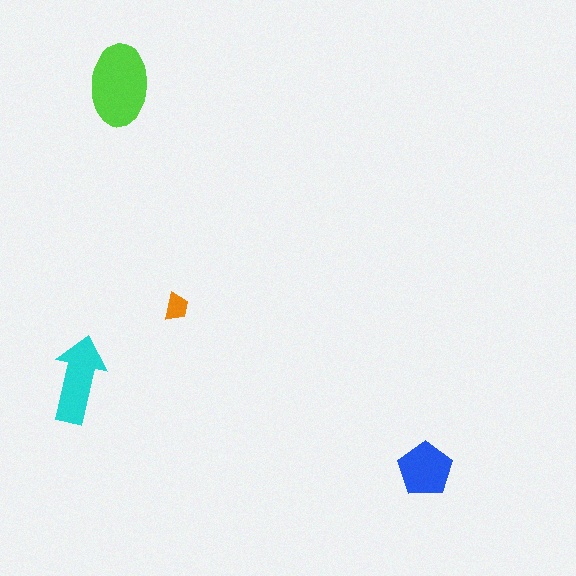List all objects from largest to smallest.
The lime ellipse, the cyan arrow, the blue pentagon, the orange trapezoid.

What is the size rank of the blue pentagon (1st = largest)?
3rd.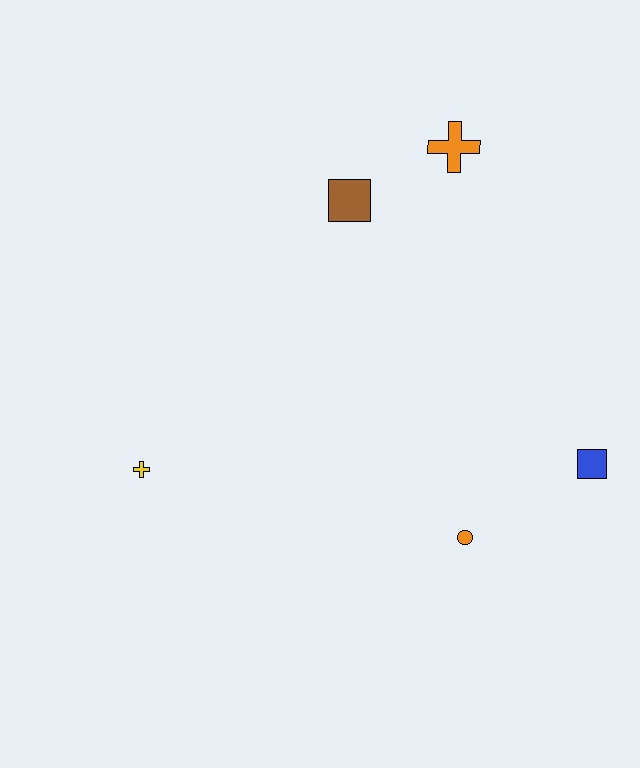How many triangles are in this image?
There are no triangles.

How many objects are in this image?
There are 5 objects.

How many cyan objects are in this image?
There are no cyan objects.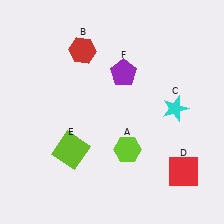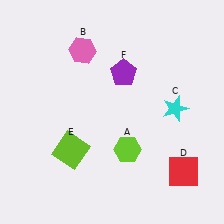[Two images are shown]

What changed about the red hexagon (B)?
In Image 1, B is red. In Image 2, it changed to pink.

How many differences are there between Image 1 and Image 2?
There is 1 difference between the two images.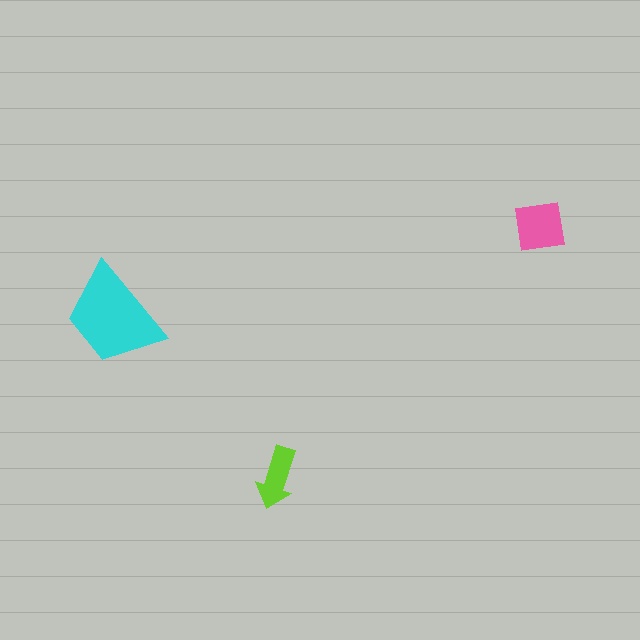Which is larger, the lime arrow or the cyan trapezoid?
The cyan trapezoid.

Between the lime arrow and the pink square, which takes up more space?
The pink square.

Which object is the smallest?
The lime arrow.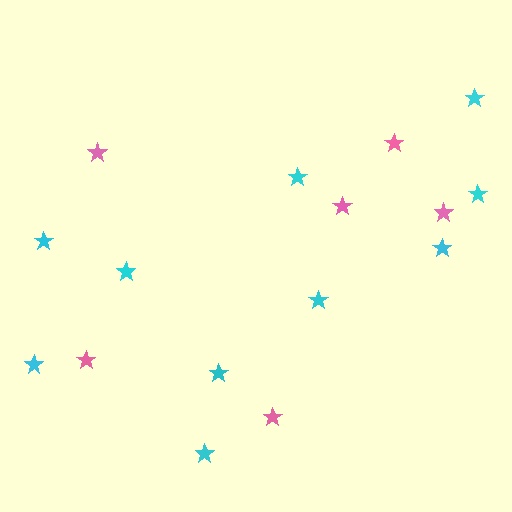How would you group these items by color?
There are 2 groups: one group of cyan stars (10) and one group of pink stars (6).